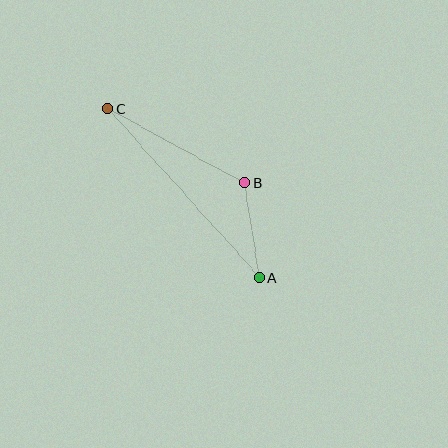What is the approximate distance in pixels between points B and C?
The distance between B and C is approximately 155 pixels.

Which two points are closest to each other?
Points A and B are closest to each other.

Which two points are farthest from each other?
Points A and C are farthest from each other.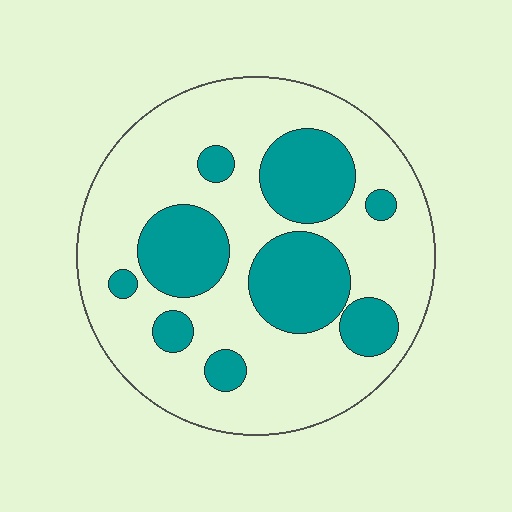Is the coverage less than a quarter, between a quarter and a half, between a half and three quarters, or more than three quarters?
Between a quarter and a half.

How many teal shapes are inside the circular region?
9.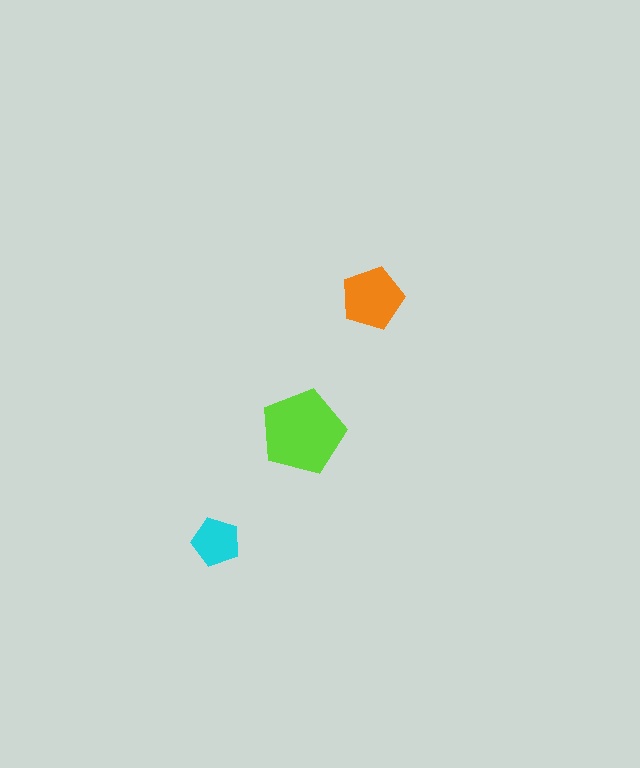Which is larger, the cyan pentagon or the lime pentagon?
The lime one.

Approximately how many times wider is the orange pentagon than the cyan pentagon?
About 1.5 times wider.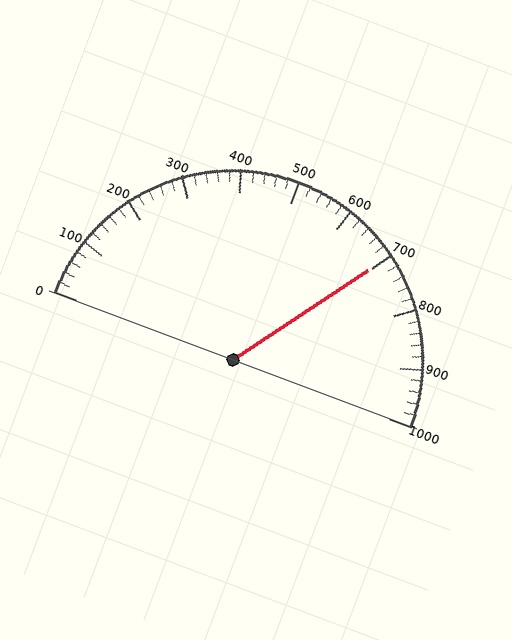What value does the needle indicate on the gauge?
The needle indicates approximately 700.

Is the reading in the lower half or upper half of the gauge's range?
The reading is in the upper half of the range (0 to 1000).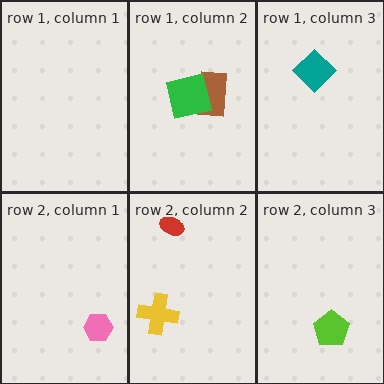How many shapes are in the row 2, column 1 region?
1.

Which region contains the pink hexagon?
The row 2, column 1 region.